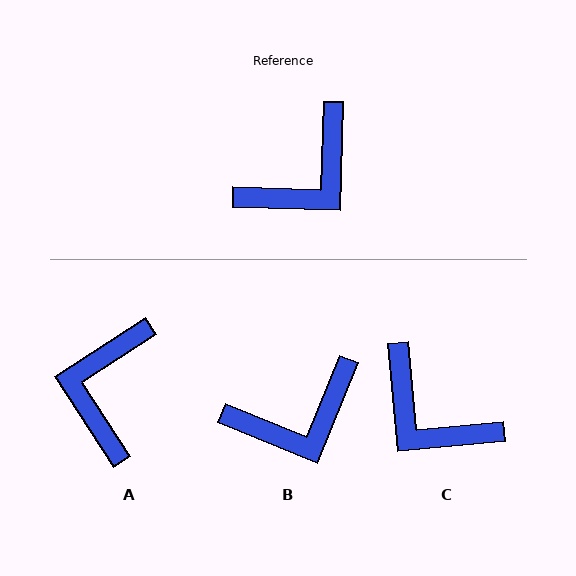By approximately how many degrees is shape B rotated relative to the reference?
Approximately 21 degrees clockwise.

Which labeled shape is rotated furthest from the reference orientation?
A, about 145 degrees away.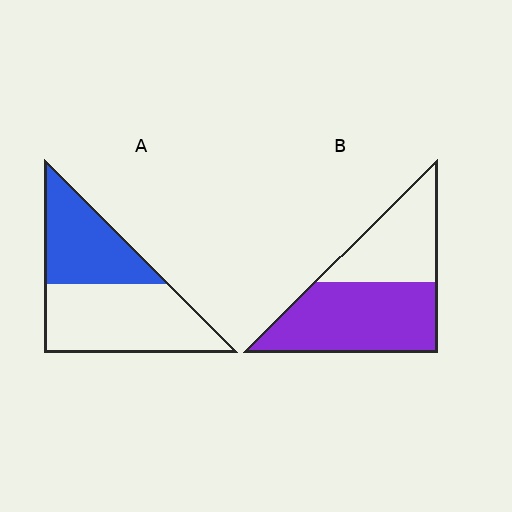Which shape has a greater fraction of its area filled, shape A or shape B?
Shape B.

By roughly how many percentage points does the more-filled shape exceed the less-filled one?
By roughly 20 percentage points (B over A).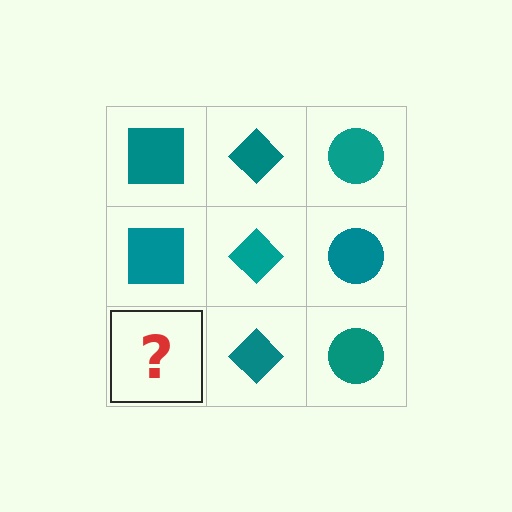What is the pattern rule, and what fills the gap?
The rule is that each column has a consistent shape. The gap should be filled with a teal square.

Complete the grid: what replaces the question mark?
The question mark should be replaced with a teal square.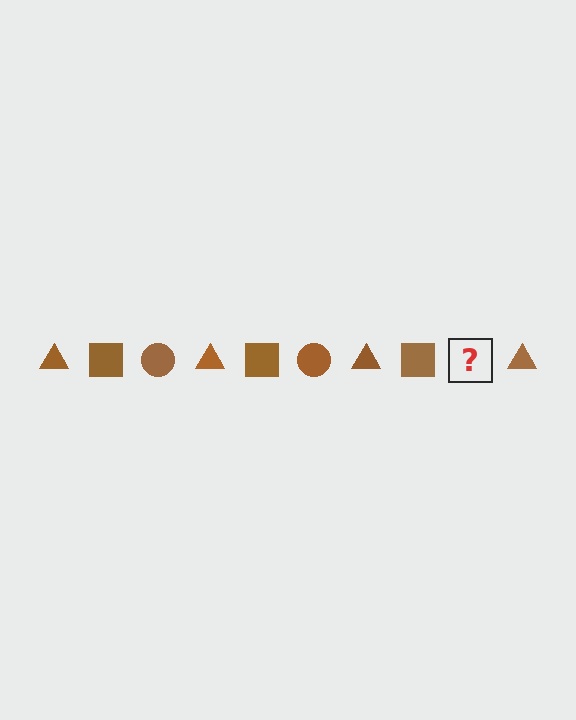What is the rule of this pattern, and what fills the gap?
The rule is that the pattern cycles through triangle, square, circle shapes in brown. The gap should be filled with a brown circle.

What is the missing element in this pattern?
The missing element is a brown circle.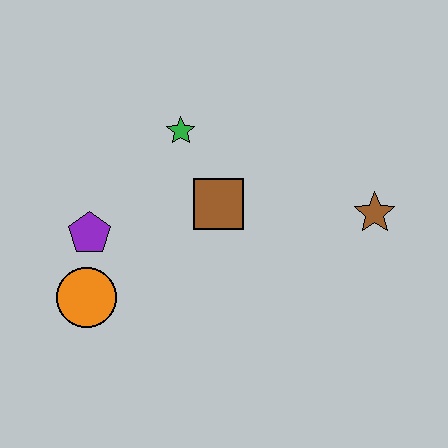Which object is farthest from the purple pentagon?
The brown star is farthest from the purple pentagon.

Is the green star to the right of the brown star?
No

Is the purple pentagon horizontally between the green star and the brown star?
No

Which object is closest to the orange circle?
The purple pentagon is closest to the orange circle.